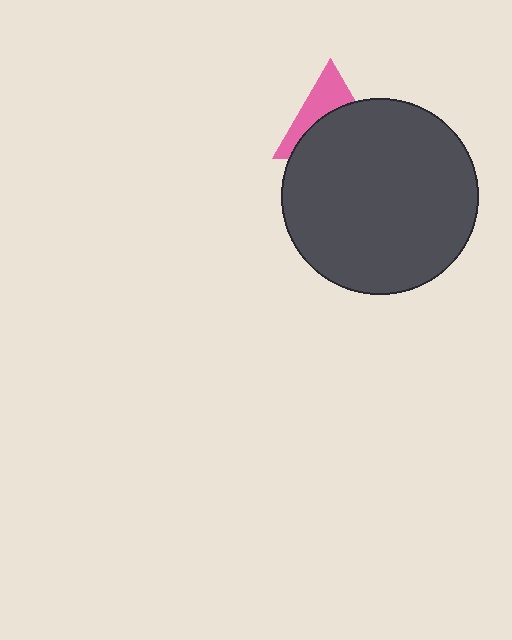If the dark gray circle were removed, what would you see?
You would see the complete pink triangle.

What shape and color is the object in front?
The object in front is a dark gray circle.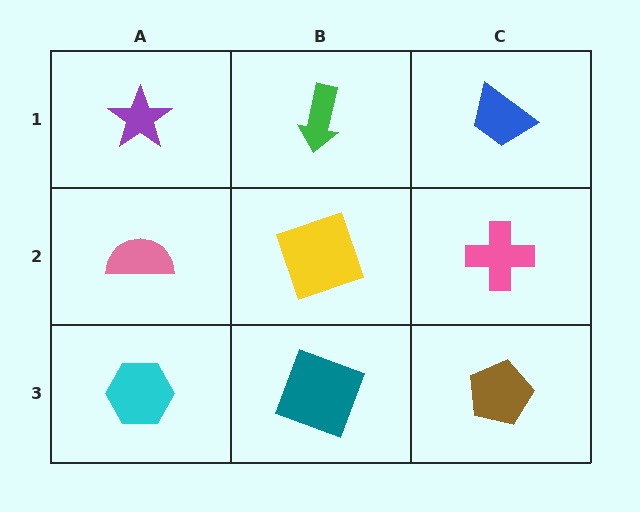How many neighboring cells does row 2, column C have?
3.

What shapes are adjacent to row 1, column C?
A pink cross (row 2, column C), a green arrow (row 1, column B).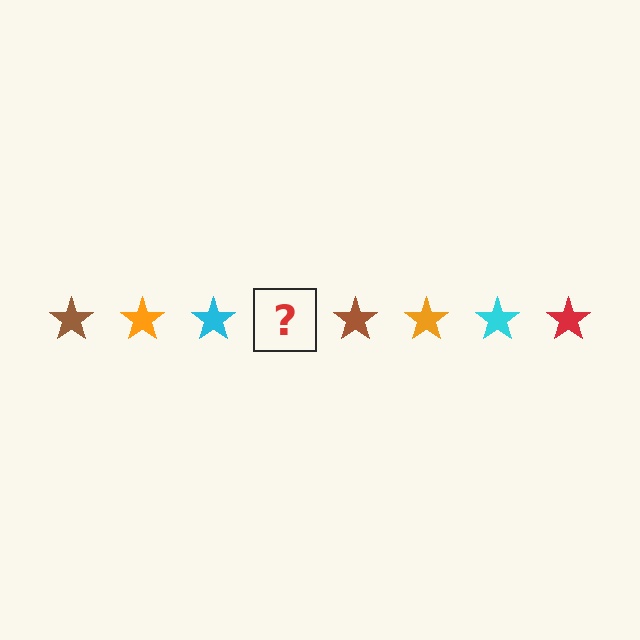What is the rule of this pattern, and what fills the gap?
The rule is that the pattern cycles through brown, orange, cyan, red stars. The gap should be filled with a red star.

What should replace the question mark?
The question mark should be replaced with a red star.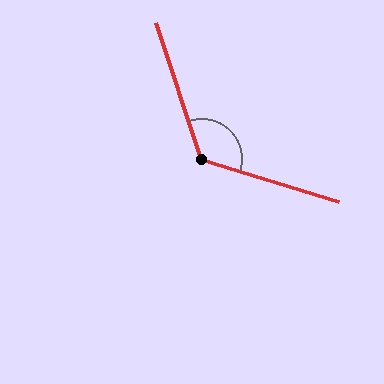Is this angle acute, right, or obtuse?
It is obtuse.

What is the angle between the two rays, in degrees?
Approximately 126 degrees.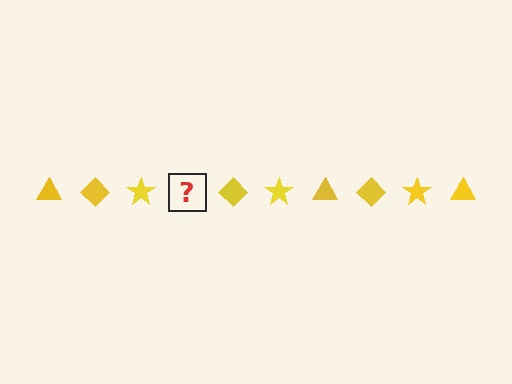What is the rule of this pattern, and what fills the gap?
The rule is that the pattern cycles through triangle, diamond, star shapes in yellow. The gap should be filled with a yellow triangle.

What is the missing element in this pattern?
The missing element is a yellow triangle.